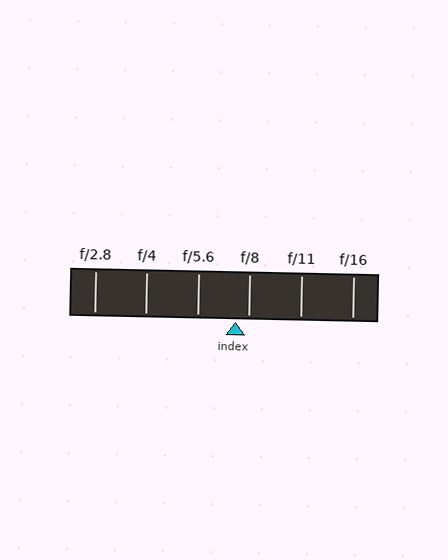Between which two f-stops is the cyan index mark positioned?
The index mark is between f/5.6 and f/8.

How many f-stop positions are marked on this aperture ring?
There are 6 f-stop positions marked.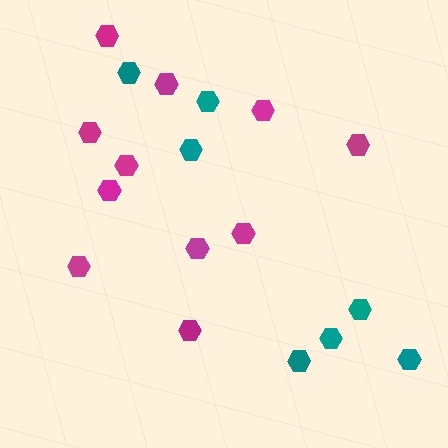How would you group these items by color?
There are 2 groups: one group of teal hexagons (7) and one group of magenta hexagons (11).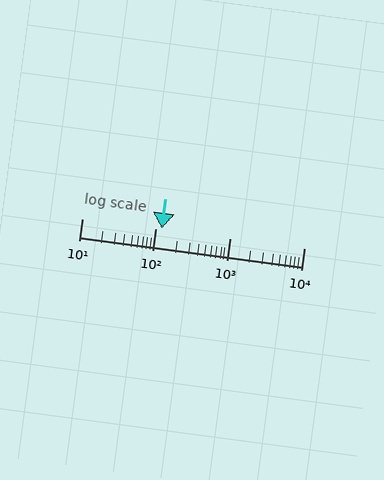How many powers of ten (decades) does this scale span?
The scale spans 3 decades, from 10 to 10000.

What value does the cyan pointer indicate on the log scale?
The pointer indicates approximately 120.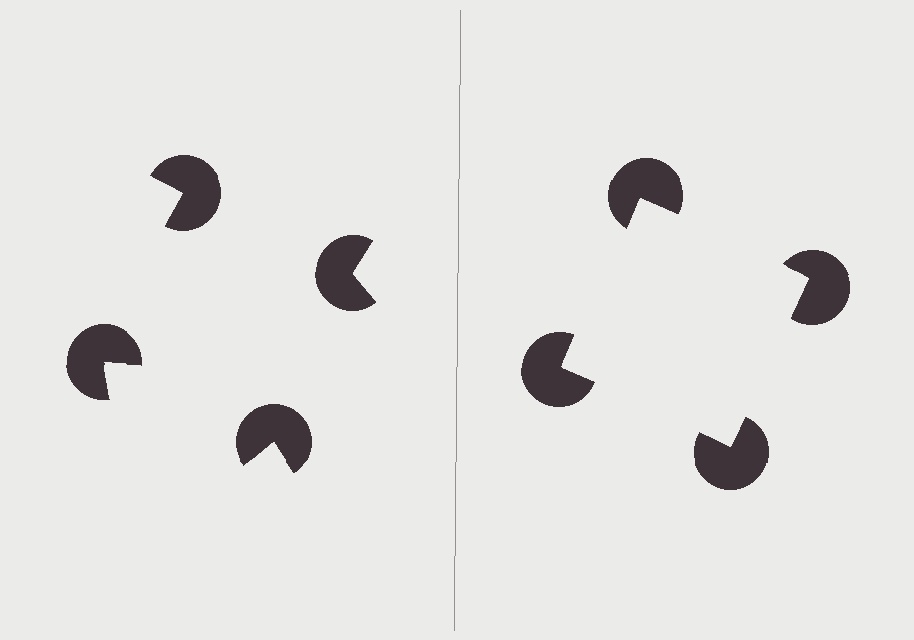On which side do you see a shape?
An illusory square appears on the right side. On the left side the wedge cuts are rotated, so no coherent shape forms.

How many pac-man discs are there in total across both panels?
8 — 4 on each side.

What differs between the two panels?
The pac-man discs are positioned identically on both sides; only the wedge orientations differ. On the right they align to a square; on the left they are misaligned.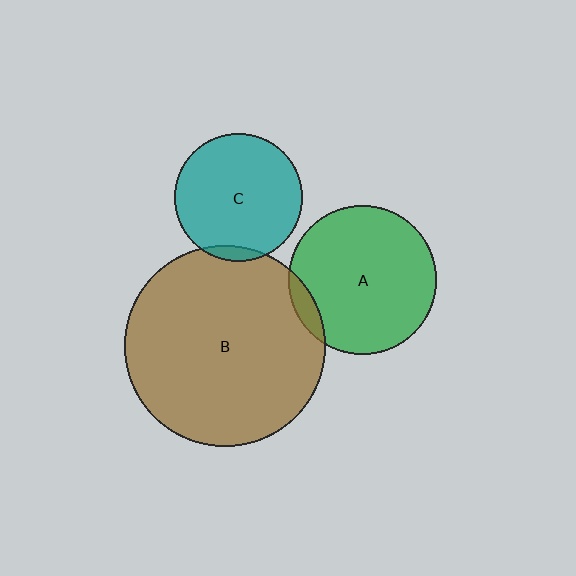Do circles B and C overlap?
Yes.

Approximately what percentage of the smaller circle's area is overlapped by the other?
Approximately 5%.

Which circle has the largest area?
Circle B (brown).